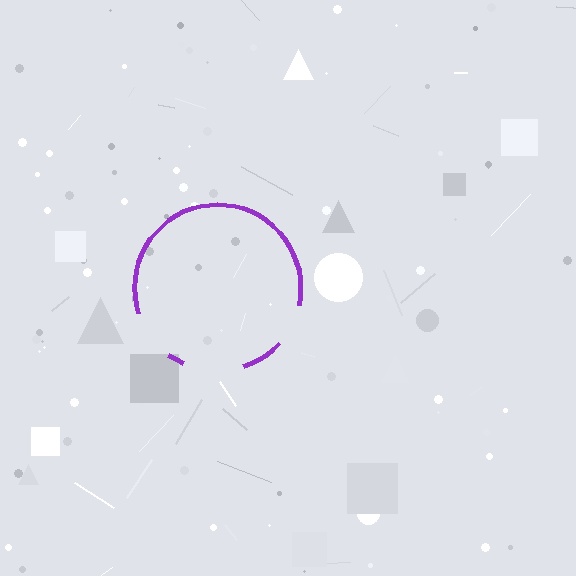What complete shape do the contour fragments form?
The contour fragments form a circle.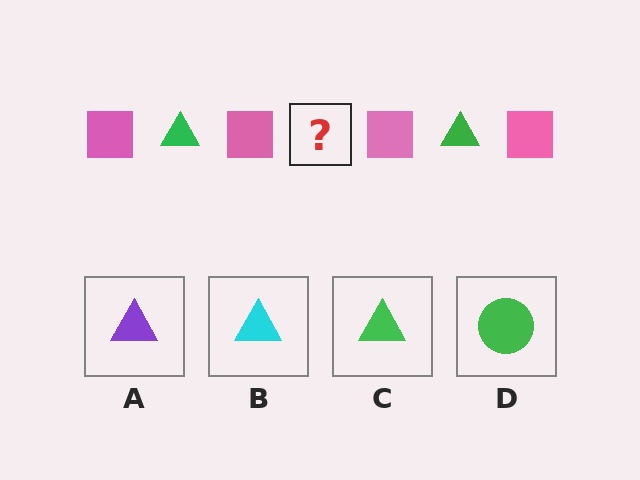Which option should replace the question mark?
Option C.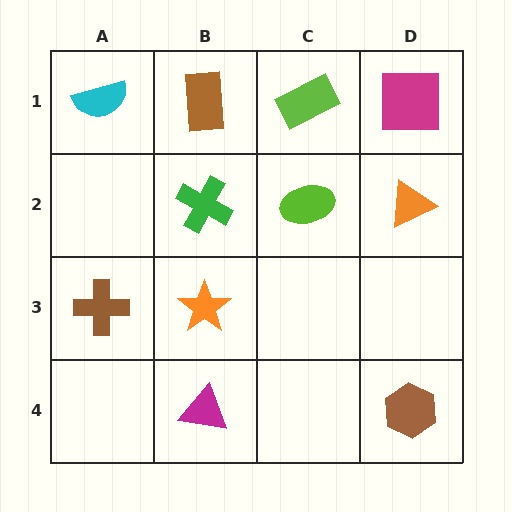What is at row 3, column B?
An orange star.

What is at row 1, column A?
A cyan semicircle.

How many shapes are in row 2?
3 shapes.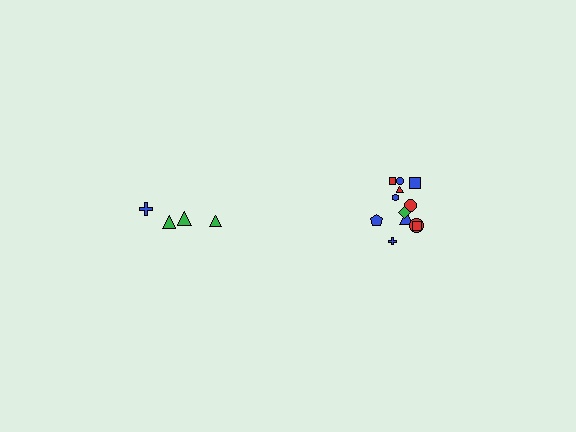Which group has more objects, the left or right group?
The right group.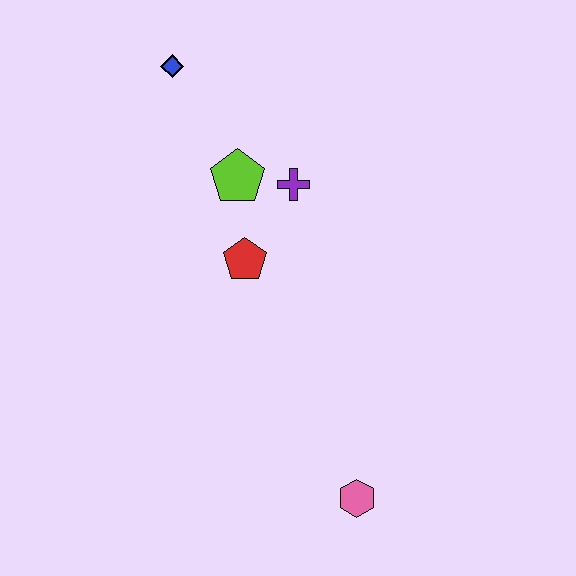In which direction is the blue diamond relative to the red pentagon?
The blue diamond is above the red pentagon.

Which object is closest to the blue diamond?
The lime pentagon is closest to the blue diamond.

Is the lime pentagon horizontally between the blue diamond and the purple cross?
Yes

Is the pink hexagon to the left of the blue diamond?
No